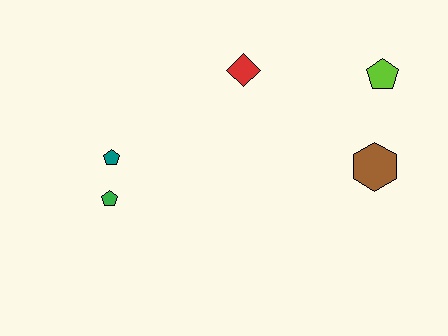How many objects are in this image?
There are 5 objects.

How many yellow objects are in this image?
There are no yellow objects.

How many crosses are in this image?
There are no crosses.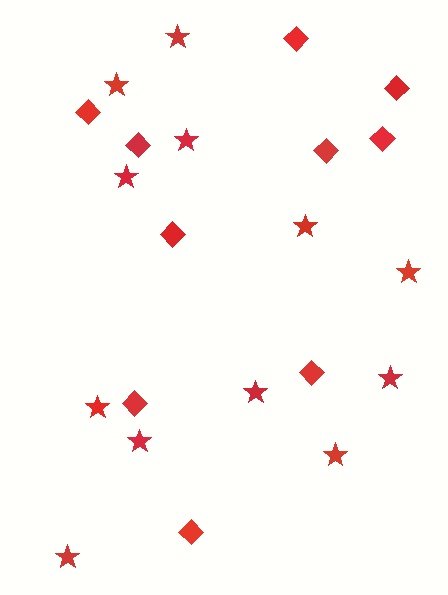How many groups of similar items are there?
There are 2 groups: one group of stars (12) and one group of diamonds (10).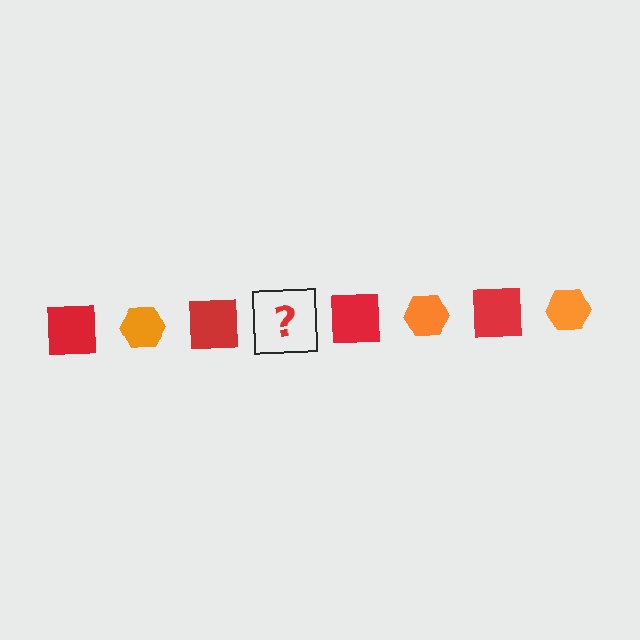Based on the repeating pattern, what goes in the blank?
The blank should be an orange hexagon.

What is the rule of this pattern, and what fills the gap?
The rule is that the pattern alternates between red square and orange hexagon. The gap should be filled with an orange hexagon.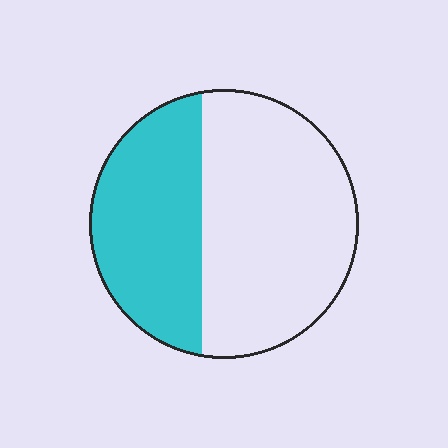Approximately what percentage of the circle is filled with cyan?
Approximately 40%.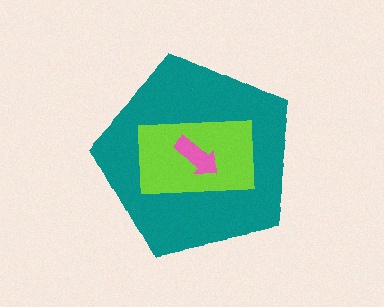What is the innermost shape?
The pink arrow.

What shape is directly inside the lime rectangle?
The pink arrow.